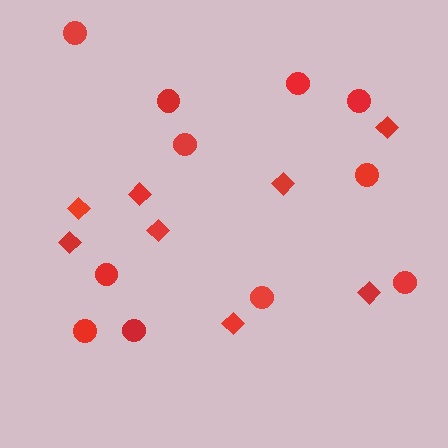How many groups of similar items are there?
There are 2 groups: one group of circles (11) and one group of diamonds (8).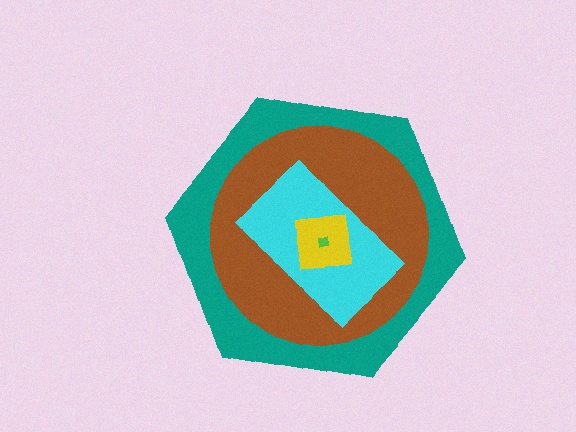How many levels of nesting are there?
5.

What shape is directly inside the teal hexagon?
The brown circle.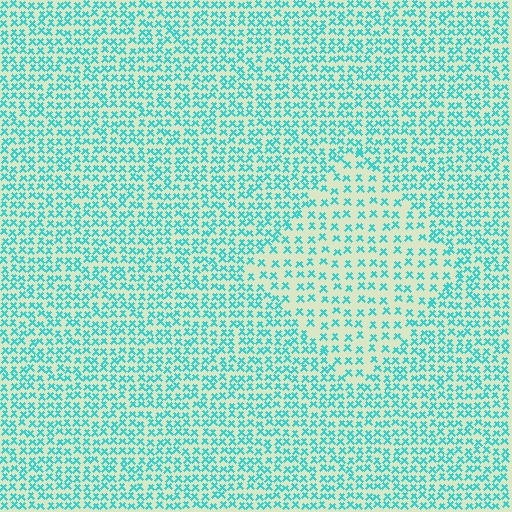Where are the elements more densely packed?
The elements are more densely packed outside the diamond boundary.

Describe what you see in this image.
The image contains small cyan elements arranged at two different densities. A diamond-shaped region is visible where the elements are less densely packed than the surrounding area.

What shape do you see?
I see a diamond.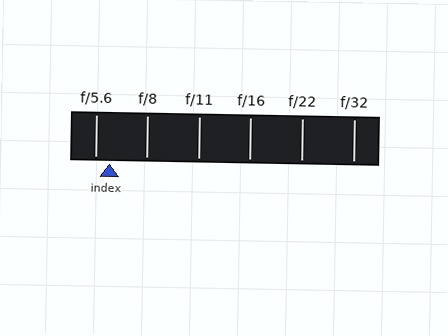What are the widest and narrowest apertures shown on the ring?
The widest aperture shown is f/5.6 and the narrowest is f/32.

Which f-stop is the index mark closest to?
The index mark is closest to f/5.6.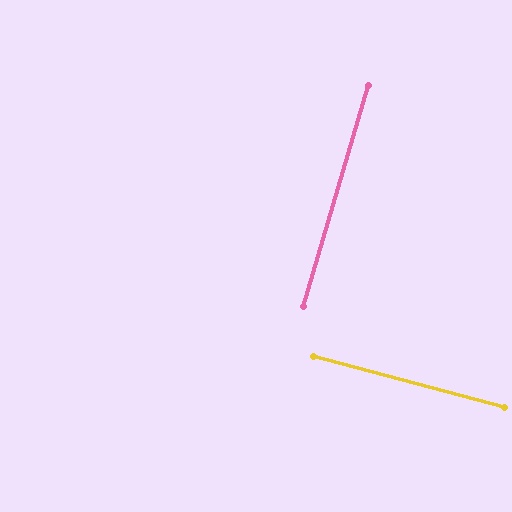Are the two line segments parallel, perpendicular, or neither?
Perpendicular — they meet at approximately 89°.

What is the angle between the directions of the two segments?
Approximately 89 degrees.